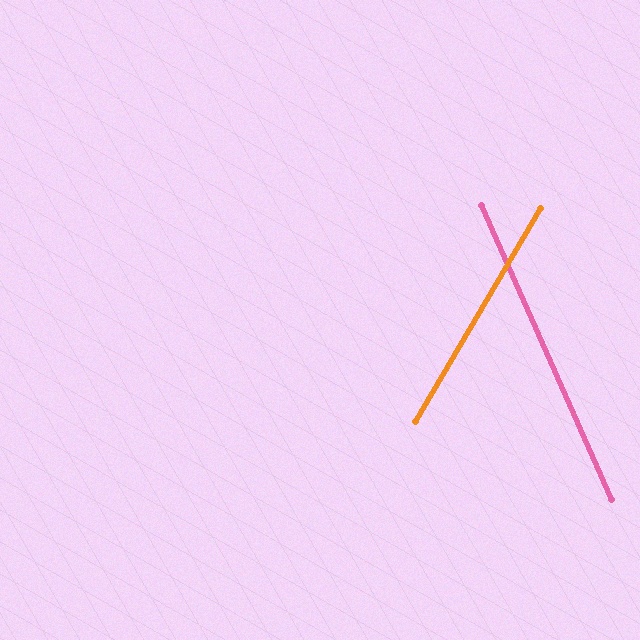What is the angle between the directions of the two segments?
Approximately 54 degrees.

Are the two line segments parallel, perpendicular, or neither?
Neither parallel nor perpendicular — they differ by about 54°.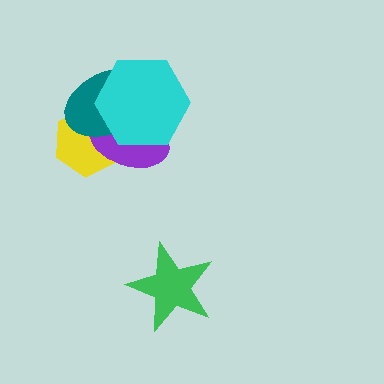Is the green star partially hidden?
No, no other shape covers it.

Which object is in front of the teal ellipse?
The cyan hexagon is in front of the teal ellipse.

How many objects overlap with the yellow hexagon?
3 objects overlap with the yellow hexagon.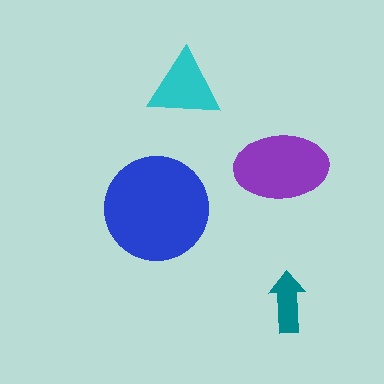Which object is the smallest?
The teal arrow.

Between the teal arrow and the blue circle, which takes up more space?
The blue circle.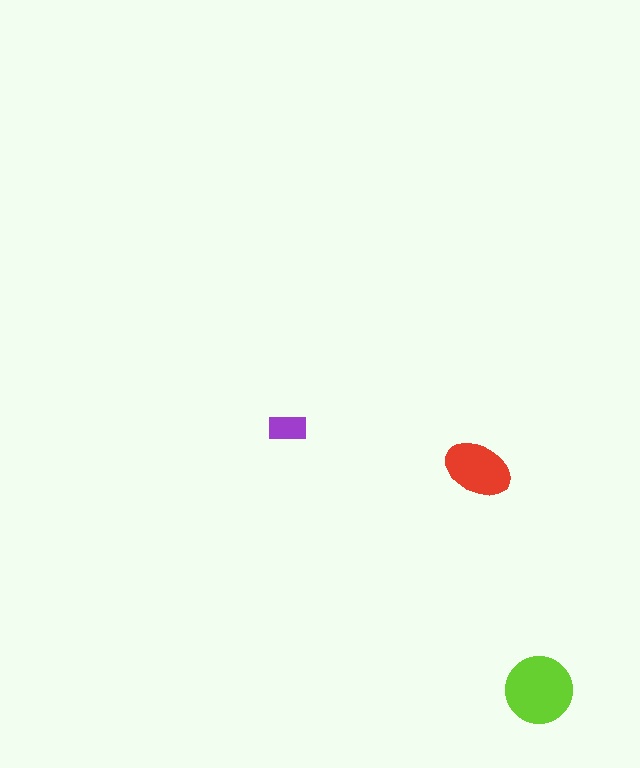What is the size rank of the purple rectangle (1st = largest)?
3rd.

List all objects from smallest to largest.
The purple rectangle, the red ellipse, the lime circle.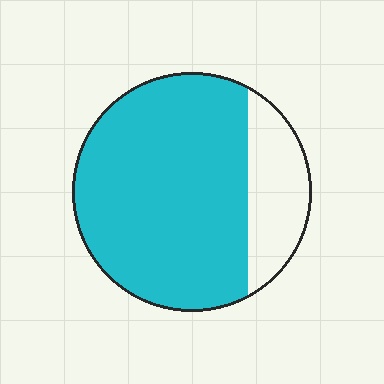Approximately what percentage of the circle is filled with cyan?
Approximately 80%.